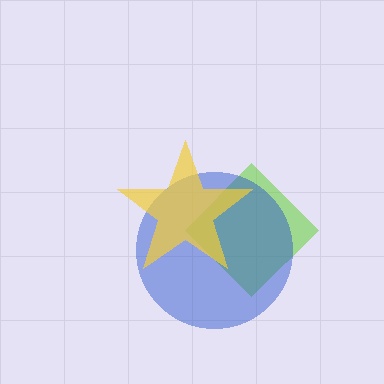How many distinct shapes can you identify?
There are 3 distinct shapes: a lime diamond, a blue circle, a yellow star.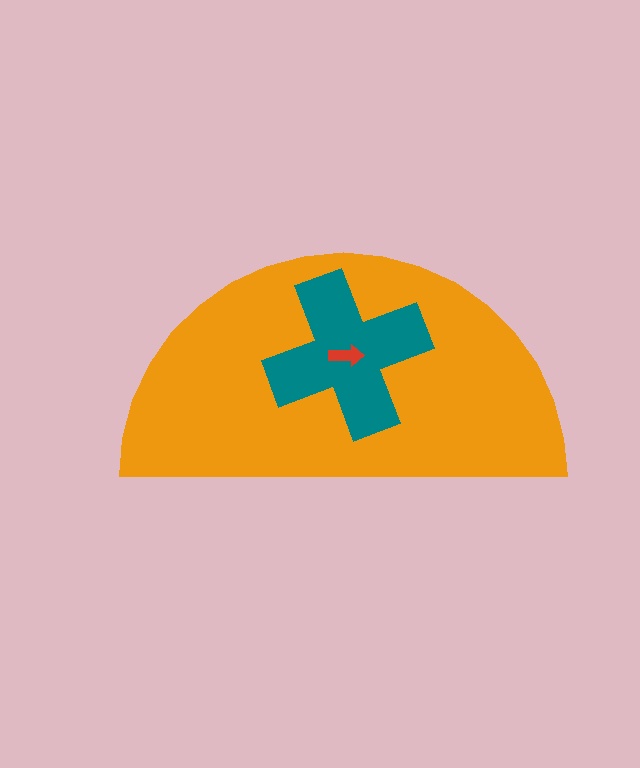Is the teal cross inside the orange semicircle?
Yes.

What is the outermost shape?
The orange semicircle.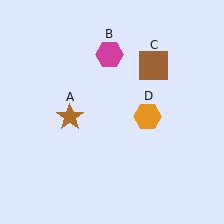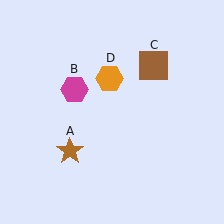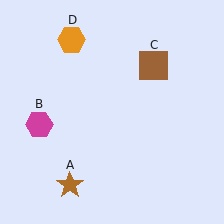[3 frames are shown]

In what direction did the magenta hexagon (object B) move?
The magenta hexagon (object B) moved down and to the left.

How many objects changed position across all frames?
3 objects changed position: brown star (object A), magenta hexagon (object B), orange hexagon (object D).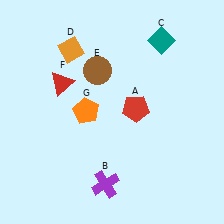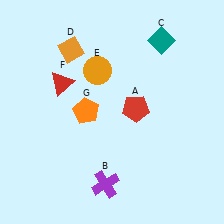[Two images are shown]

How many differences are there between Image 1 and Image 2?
There is 1 difference between the two images.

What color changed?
The circle (E) changed from brown in Image 1 to orange in Image 2.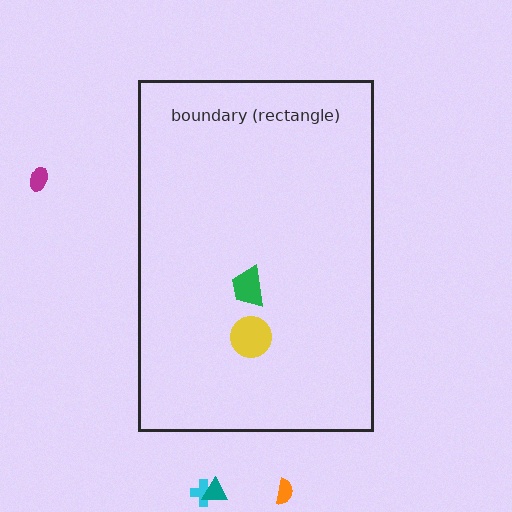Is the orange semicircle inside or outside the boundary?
Outside.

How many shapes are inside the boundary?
2 inside, 4 outside.